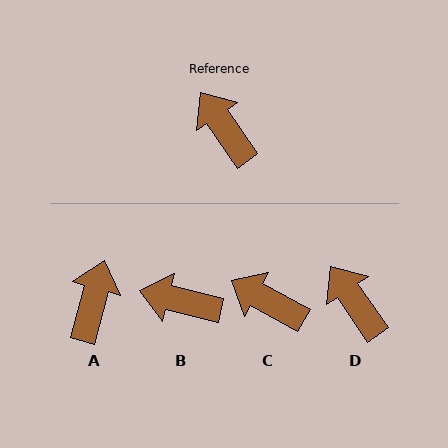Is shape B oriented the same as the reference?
No, it is off by about 42 degrees.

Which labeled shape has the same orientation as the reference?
D.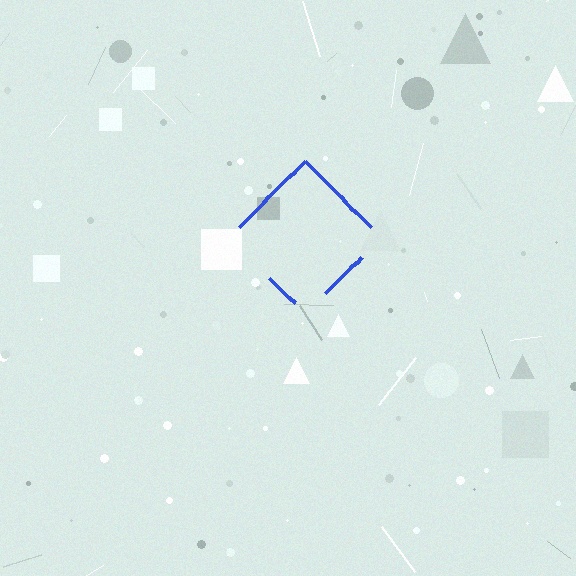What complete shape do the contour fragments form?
The contour fragments form a diamond.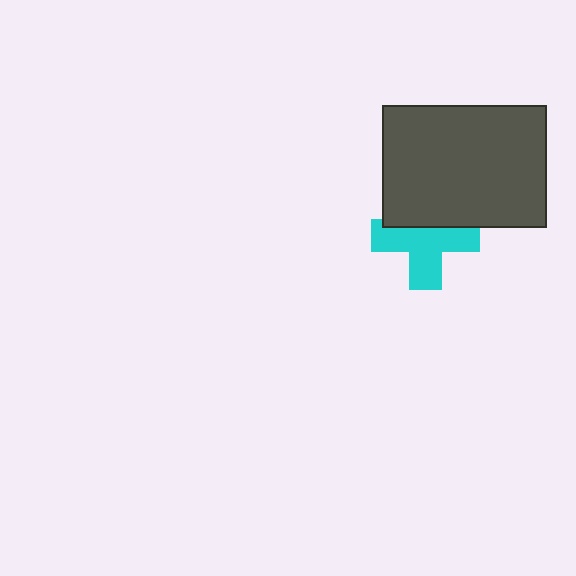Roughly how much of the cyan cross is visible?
Most of it is visible (roughly 66%).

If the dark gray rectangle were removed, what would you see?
You would see the complete cyan cross.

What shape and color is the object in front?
The object in front is a dark gray rectangle.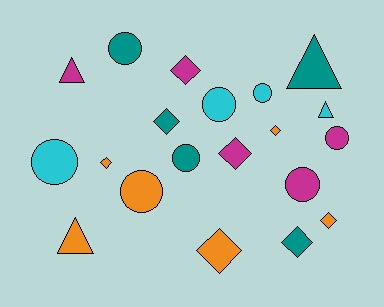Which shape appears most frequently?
Diamond, with 8 objects.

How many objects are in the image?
There are 20 objects.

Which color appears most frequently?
Orange, with 6 objects.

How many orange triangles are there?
There is 1 orange triangle.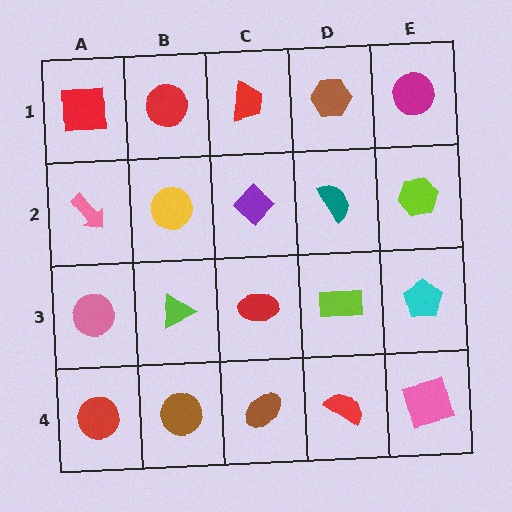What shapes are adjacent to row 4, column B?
A lime triangle (row 3, column B), a red circle (row 4, column A), a brown ellipse (row 4, column C).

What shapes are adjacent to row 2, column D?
A brown hexagon (row 1, column D), a lime rectangle (row 3, column D), a purple diamond (row 2, column C), a lime hexagon (row 2, column E).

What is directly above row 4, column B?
A lime triangle.